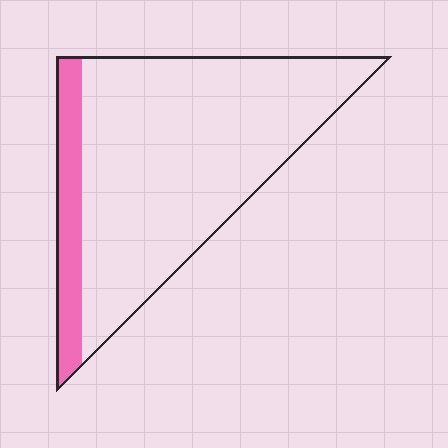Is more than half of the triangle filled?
No.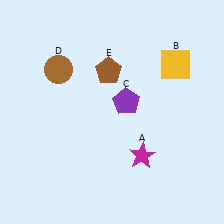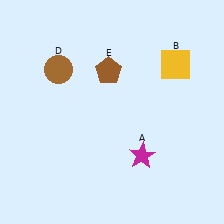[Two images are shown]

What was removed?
The purple pentagon (C) was removed in Image 2.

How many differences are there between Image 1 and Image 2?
There is 1 difference between the two images.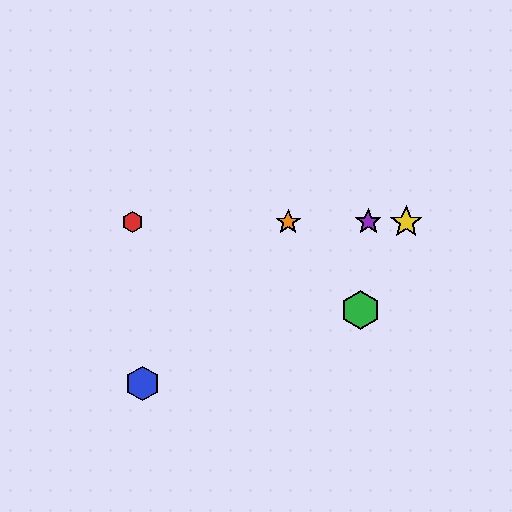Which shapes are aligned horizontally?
The red hexagon, the yellow star, the purple star, the orange star are aligned horizontally.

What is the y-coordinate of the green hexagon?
The green hexagon is at y≈310.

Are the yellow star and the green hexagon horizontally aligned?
No, the yellow star is at y≈222 and the green hexagon is at y≈310.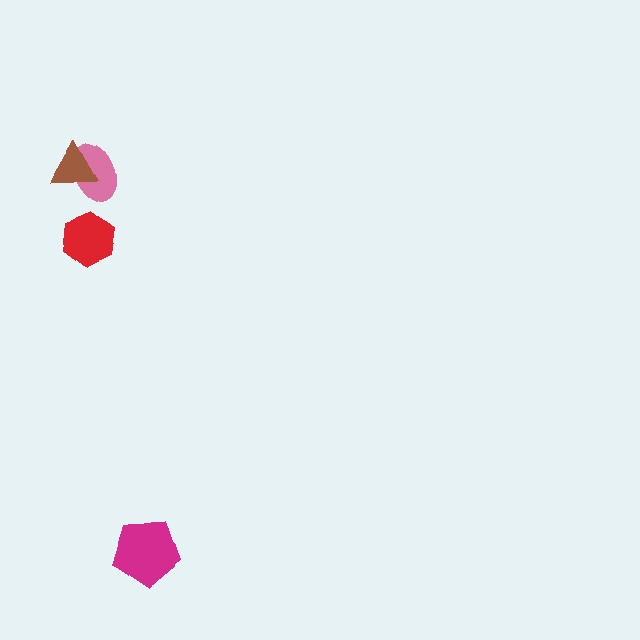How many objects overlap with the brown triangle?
1 object overlaps with the brown triangle.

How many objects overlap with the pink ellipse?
1 object overlaps with the pink ellipse.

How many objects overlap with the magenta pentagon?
0 objects overlap with the magenta pentagon.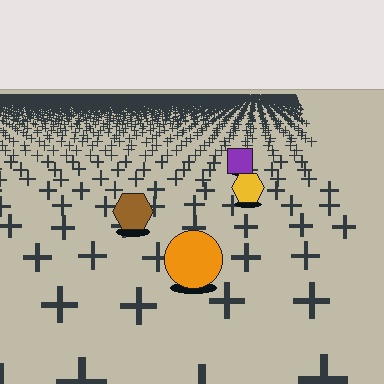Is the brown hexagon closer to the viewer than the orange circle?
No. The orange circle is closer — you can tell from the texture gradient: the ground texture is coarser near it.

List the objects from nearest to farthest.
From nearest to farthest: the orange circle, the brown hexagon, the yellow hexagon, the purple square.